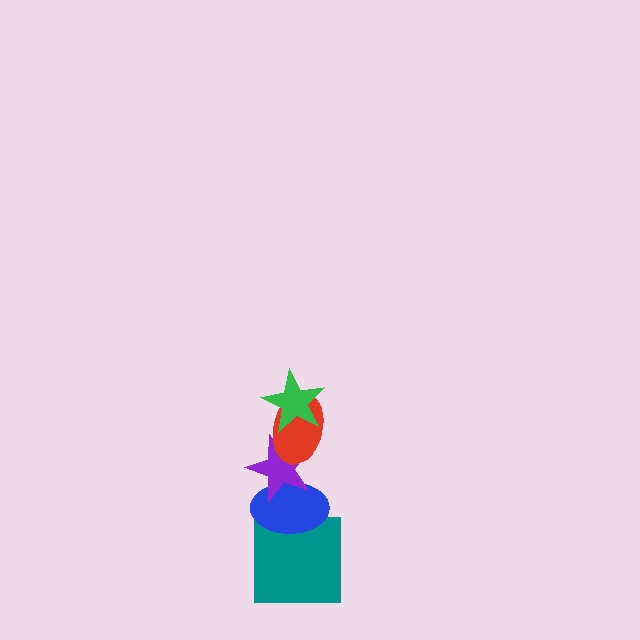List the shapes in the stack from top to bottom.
From top to bottom: the green star, the red ellipse, the purple star, the blue ellipse, the teal square.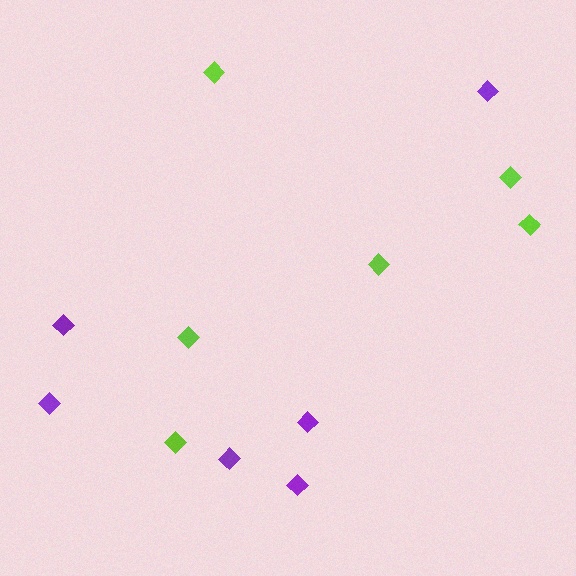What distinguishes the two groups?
There are 2 groups: one group of purple diamonds (6) and one group of lime diamonds (6).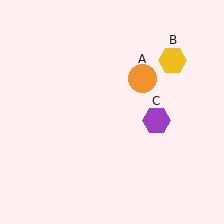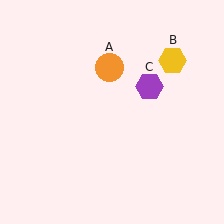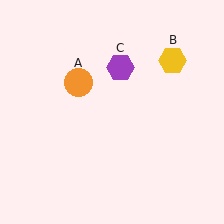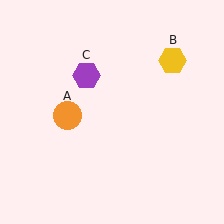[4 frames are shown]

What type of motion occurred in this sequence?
The orange circle (object A), purple hexagon (object C) rotated counterclockwise around the center of the scene.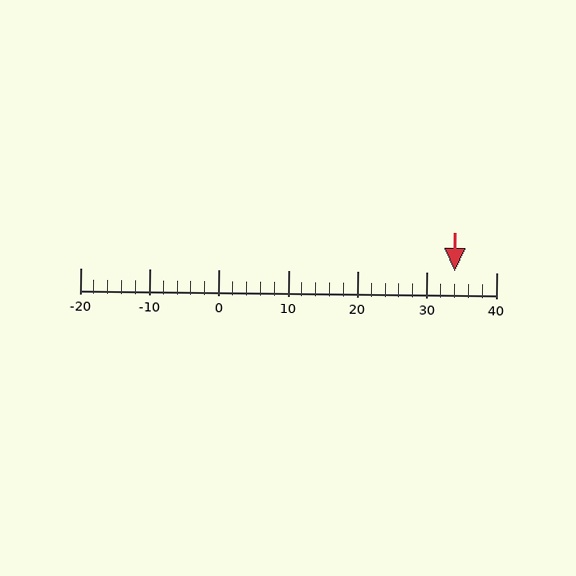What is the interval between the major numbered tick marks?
The major tick marks are spaced 10 units apart.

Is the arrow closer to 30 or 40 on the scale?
The arrow is closer to 30.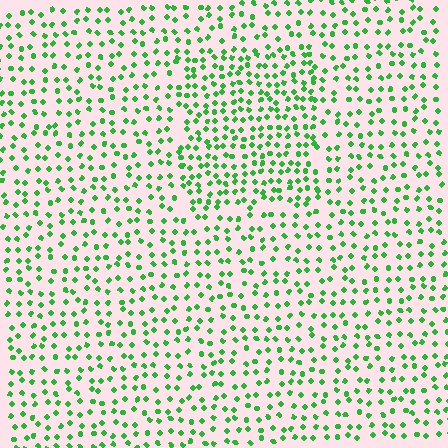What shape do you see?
I see a rectangle.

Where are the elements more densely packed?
The elements are more densely packed inside the rectangle boundary.